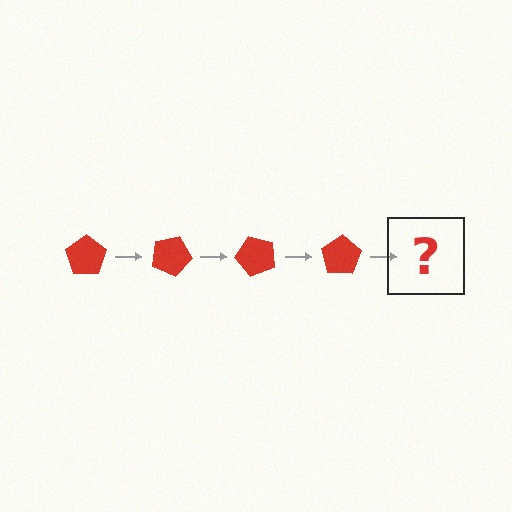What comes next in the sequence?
The next element should be a red pentagon rotated 100 degrees.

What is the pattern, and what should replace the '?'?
The pattern is that the pentagon rotates 25 degrees each step. The '?' should be a red pentagon rotated 100 degrees.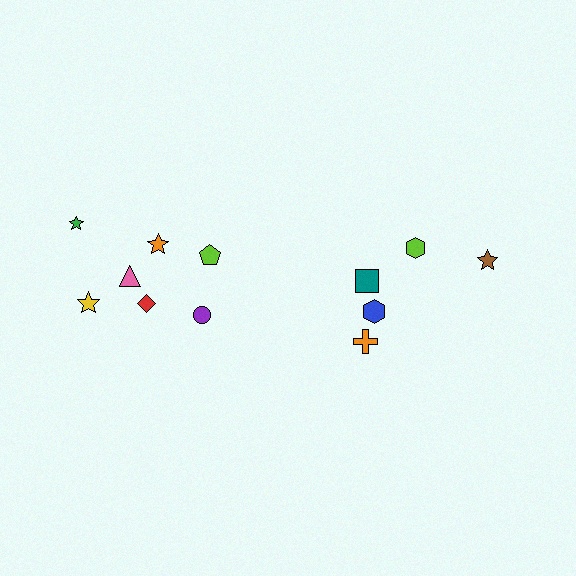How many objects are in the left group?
There are 7 objects.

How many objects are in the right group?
There are 5 objects.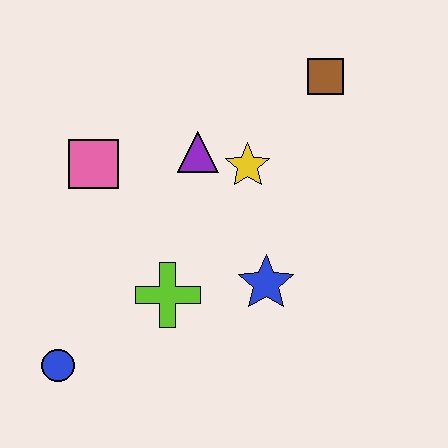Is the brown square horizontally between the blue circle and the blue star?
No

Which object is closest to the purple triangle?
The yellow star is closest to the purple triangle.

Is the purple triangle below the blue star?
No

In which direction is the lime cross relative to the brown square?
The lime cross is below the brown square.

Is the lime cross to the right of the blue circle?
Yes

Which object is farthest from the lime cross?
The brown square is farthest from the lime cross.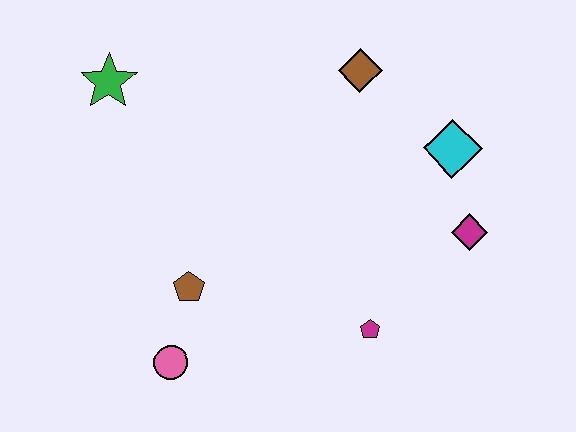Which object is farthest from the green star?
The magenta diamond is farthest from the green star.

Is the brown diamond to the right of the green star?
Yes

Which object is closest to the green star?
The brown pentagon is closest to the green star.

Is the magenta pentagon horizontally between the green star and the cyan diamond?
Yes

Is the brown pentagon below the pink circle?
No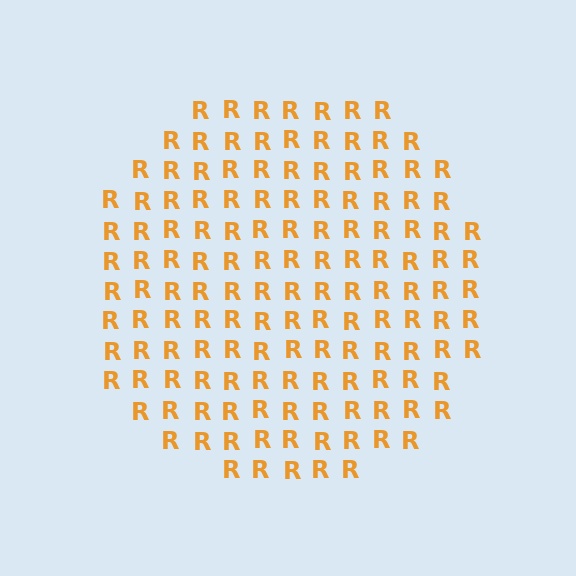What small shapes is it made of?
It is made of small letter R's.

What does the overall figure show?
The overall figure shows a circle.